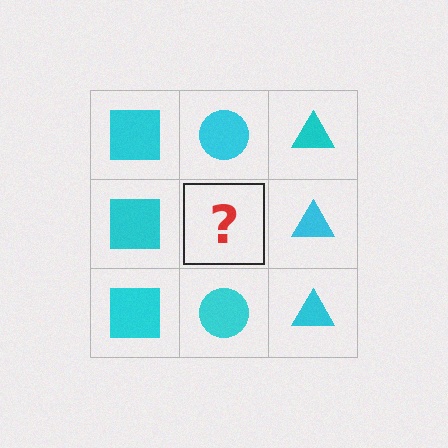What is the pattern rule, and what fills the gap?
The rule is that each column has a consistent shape. The gap should be filled with a cyan circle.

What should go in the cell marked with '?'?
The missing cell should contain a cyan circle.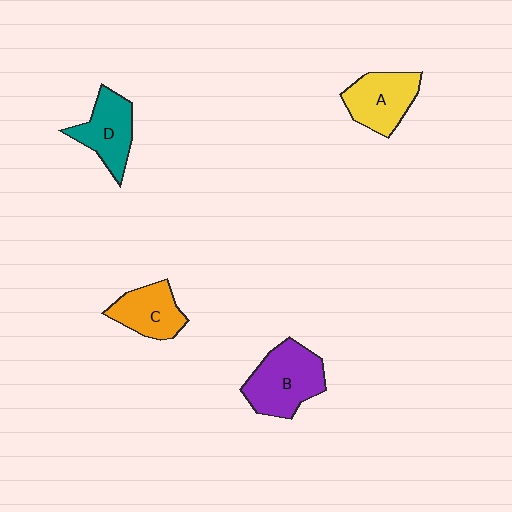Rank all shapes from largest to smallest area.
From largest to smallest: B (purple), A (yellow), D (teal), C (orange).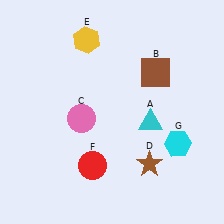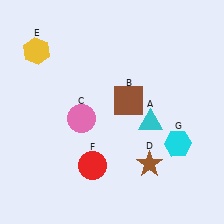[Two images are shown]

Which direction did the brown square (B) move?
The brown square (B) moved down.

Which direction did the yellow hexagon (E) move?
The yellow hexagon (E) moved left.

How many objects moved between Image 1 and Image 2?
2 objects moved between the two images.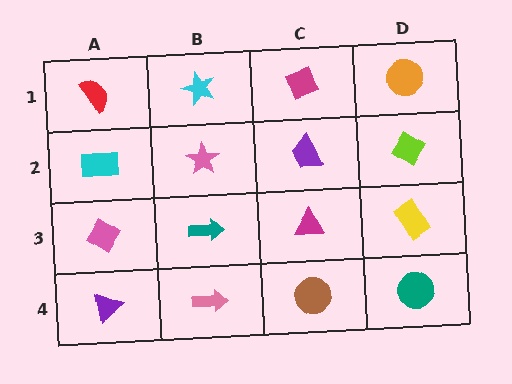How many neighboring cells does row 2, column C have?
4.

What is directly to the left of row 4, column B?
A purple triangle.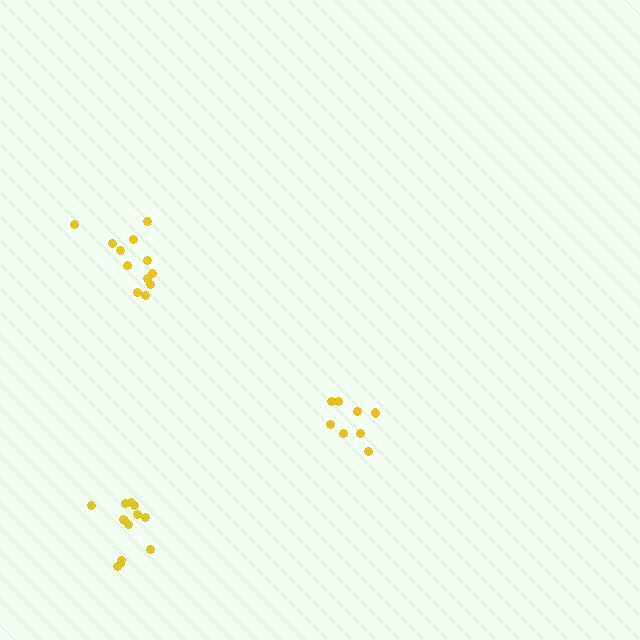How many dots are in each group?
Group 1: 8 dots, Group 2: 12 dots, Group 3: 13 dots (33 total).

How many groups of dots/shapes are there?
There are 3 groups.